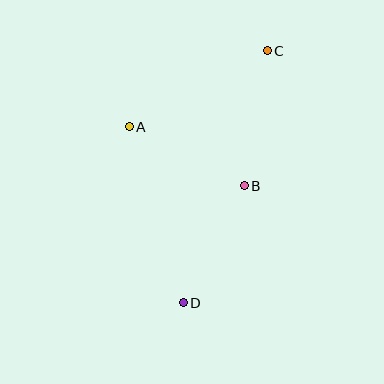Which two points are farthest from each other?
Points C and D are farthest from each other.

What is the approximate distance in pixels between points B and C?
The distance between B and C is approximately 137 pixels.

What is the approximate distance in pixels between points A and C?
The distance between A and C is approximately 158 pixels.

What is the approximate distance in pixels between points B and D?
The distance between B and D is approximately 132 pixels.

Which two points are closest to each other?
Points A and B are closest to each other.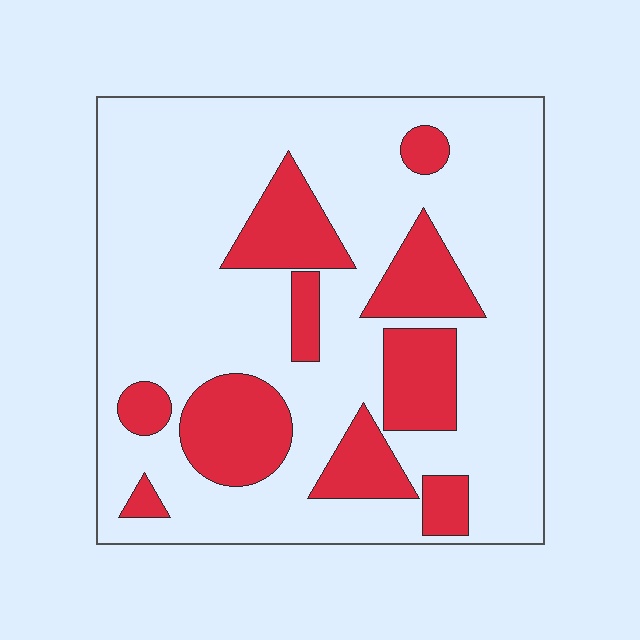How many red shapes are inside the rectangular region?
10.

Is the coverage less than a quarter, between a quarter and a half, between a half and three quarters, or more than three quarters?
Less than a quarter.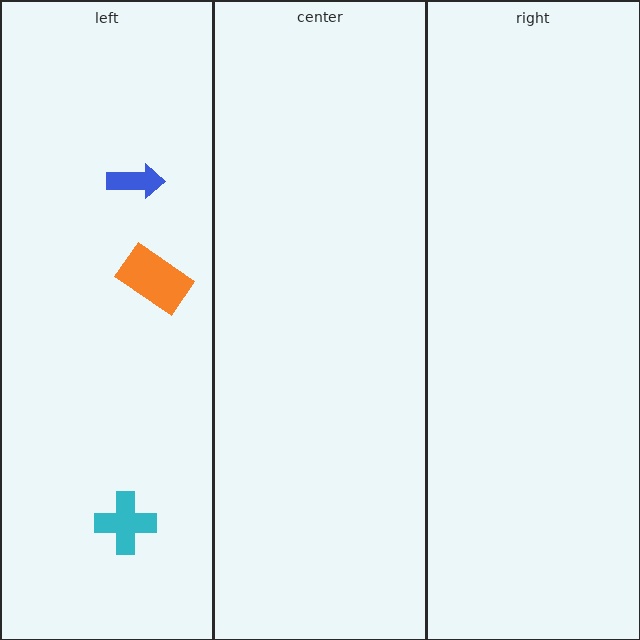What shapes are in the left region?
The blue arrow, the orange rectangle, the cyan cross.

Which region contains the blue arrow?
The left region.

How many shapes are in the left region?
3.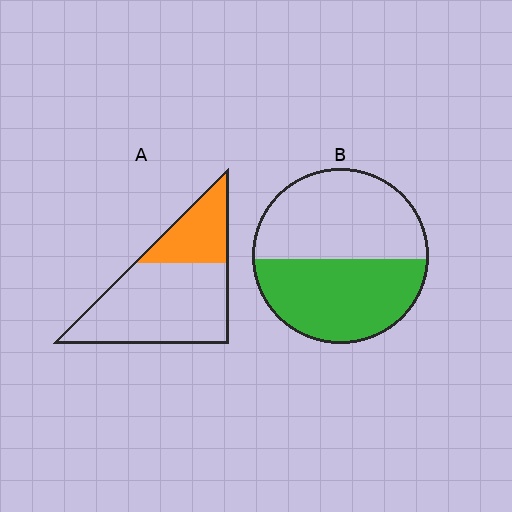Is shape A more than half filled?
No.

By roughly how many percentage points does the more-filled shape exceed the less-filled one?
By roughly 20 percentage points (B over A).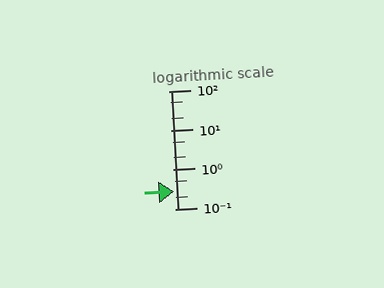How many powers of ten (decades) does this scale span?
The scale spans 3 decades, from 0.1 to 100.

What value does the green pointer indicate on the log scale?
The pointer indicates approximately 0.28.